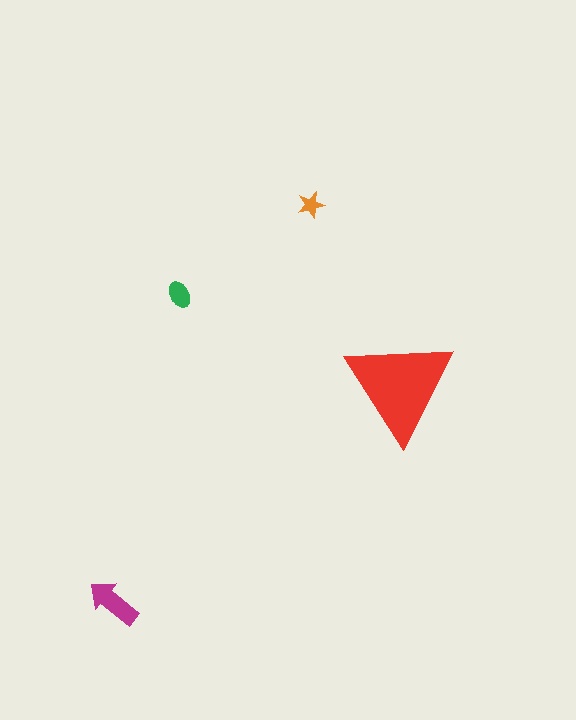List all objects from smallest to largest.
The orange star, the green ellipse, the magenta arrow, the red triangle.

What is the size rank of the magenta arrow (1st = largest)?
2nd.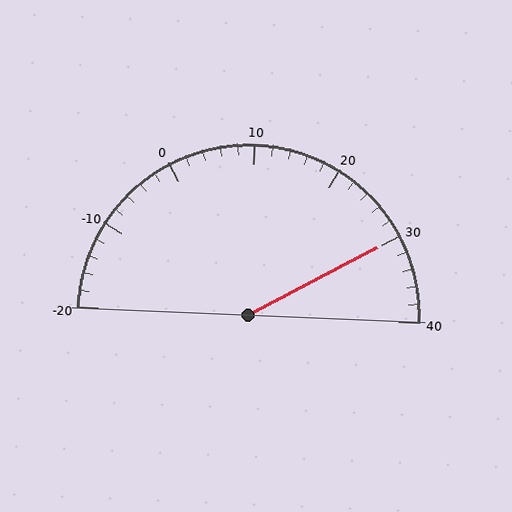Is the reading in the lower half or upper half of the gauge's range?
The reading is in the upper half of the range (-20 to 40).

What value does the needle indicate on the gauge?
The needle indicates approximately 30.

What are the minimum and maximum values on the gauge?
The gauge ranges from -20 to 40.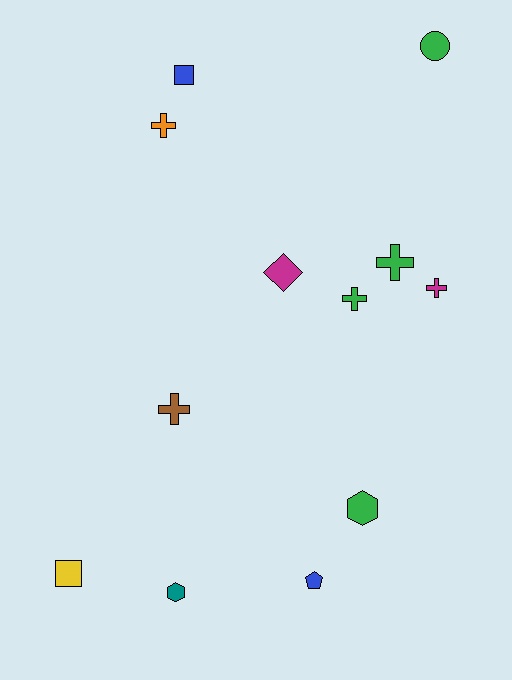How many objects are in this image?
There are 12 objects.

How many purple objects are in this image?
There are no purple objects.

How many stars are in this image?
There are no stars.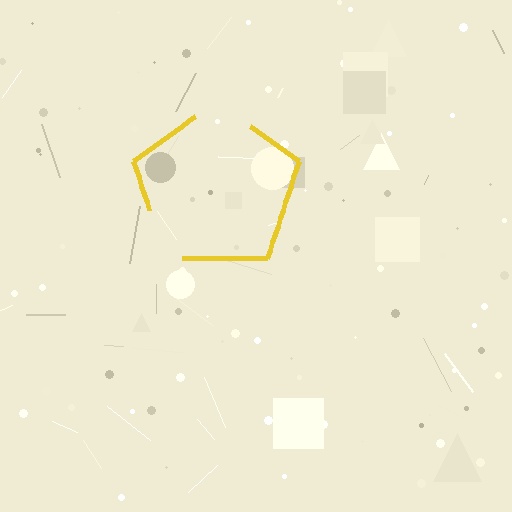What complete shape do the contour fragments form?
The contour fragments form a pentagon.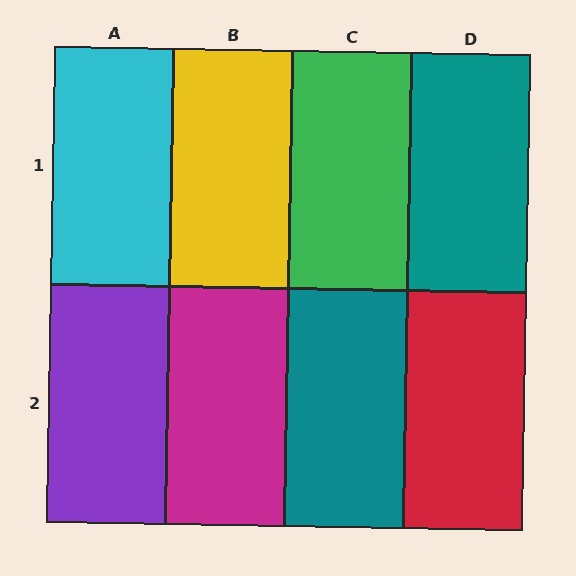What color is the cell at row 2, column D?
Red.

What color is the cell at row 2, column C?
Teal.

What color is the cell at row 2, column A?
Purple.